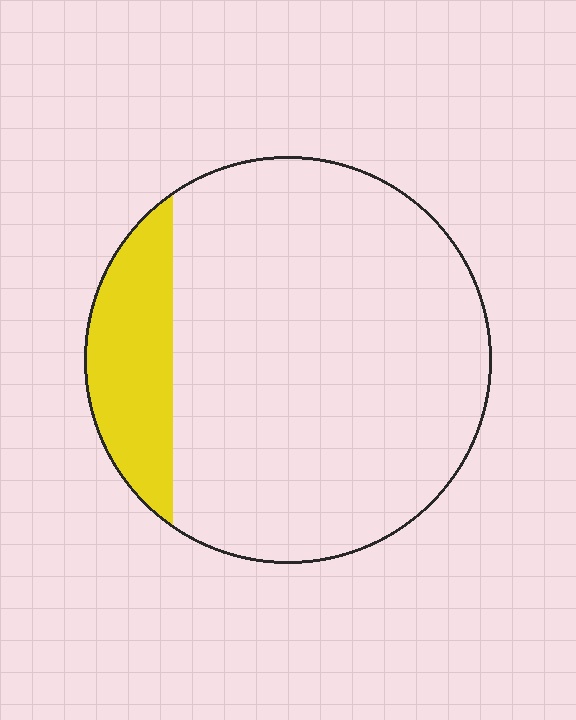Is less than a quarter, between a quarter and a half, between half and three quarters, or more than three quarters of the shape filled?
Less than a quarter.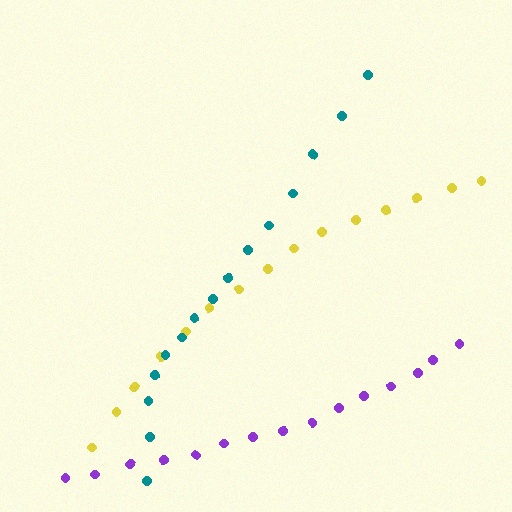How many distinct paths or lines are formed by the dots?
There are 3 distinct paths.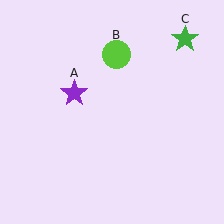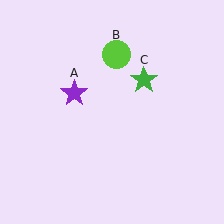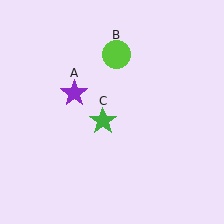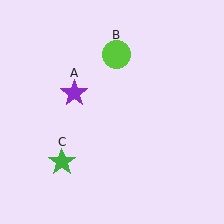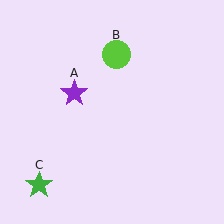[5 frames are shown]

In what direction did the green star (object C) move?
The green star (object C) moved down and to the left.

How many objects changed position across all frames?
1 object changed position: green star (object C).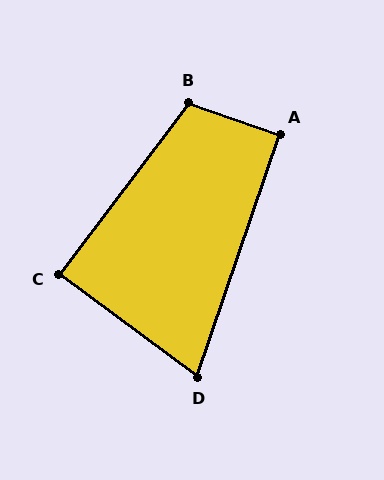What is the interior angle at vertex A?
Approximately 90 degrees (approximately right).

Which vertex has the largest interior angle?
B, at approximately 108 degrees.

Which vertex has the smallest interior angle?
D, at approximately 72 degrees.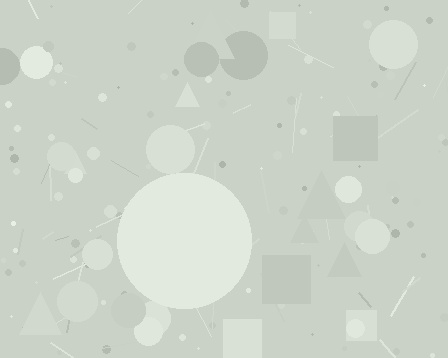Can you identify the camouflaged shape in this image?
The camouflaged shape is a circle.